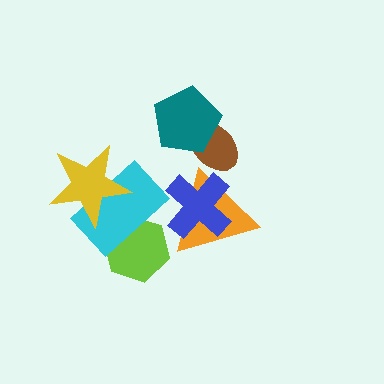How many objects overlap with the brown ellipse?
2 objects overlap with the brown ellipse.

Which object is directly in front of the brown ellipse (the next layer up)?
The teal pentagon is directly in front of the brown ellipse.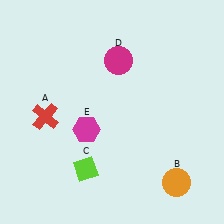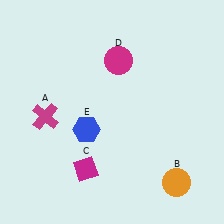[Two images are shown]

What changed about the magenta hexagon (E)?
In Image 1, E is magenta. In Image 2, it changed to blue.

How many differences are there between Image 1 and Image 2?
There are 3 differences between the two images.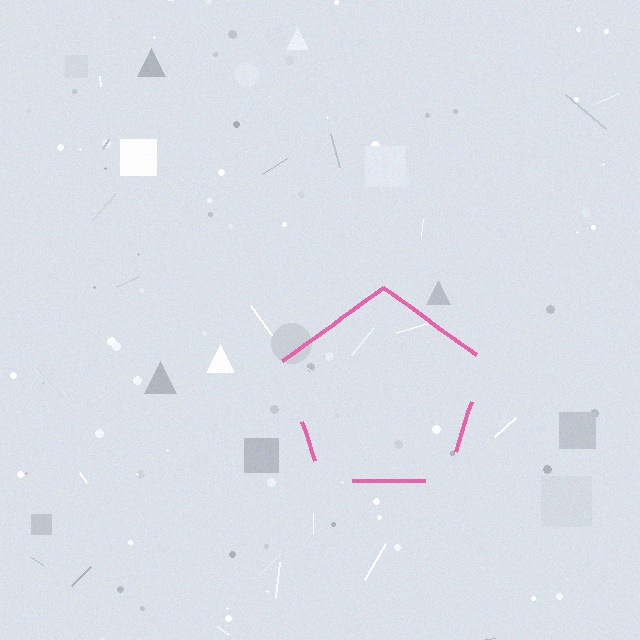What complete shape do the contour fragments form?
The contour fragments form a pentagon.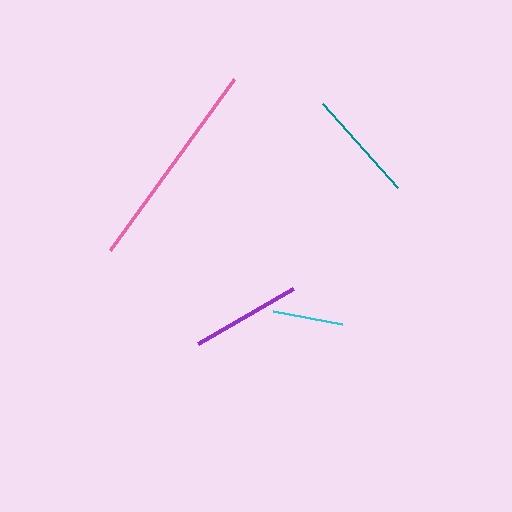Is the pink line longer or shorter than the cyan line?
The pink line is longer than the cyan line.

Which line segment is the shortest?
The cyan line is the shortest at approximately 70 pixels.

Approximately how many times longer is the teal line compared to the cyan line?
The teal line is approximately 1.6 times the length of the cyan line.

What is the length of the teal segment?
The teal segment is approximately 112 pixels long.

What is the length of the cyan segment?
The cyan segment is approximately 70 pixels long.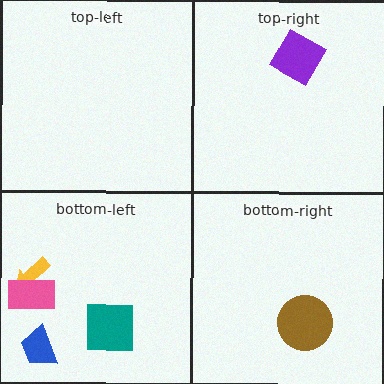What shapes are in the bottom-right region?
The brown circle.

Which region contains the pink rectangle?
The bottom-left region.